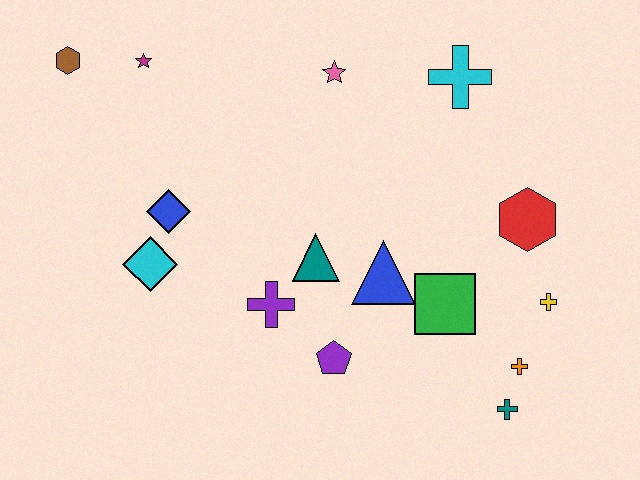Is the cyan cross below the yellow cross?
No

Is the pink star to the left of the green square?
Yes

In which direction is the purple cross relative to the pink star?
The purple cross is below the pink star.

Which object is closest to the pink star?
The cyan cross is closest to the pink star.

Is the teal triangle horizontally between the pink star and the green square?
No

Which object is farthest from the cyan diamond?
The yellow cross is farthest from the cyan diamond.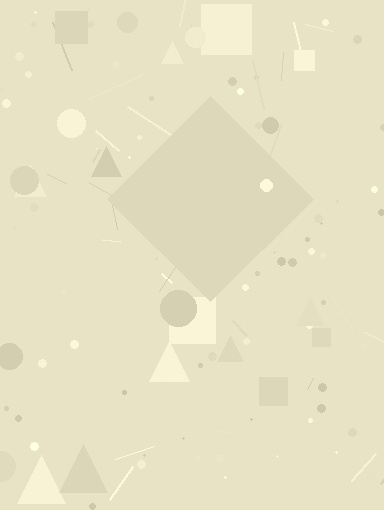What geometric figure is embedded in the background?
A diamond is embedded in the background.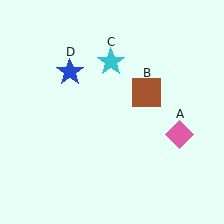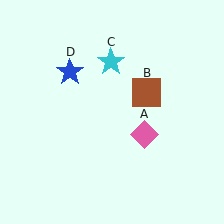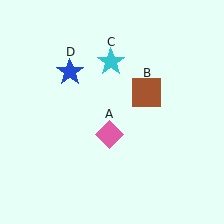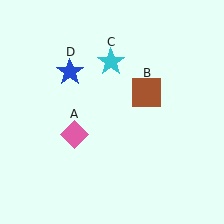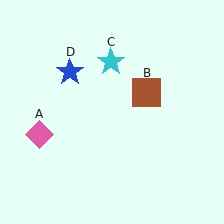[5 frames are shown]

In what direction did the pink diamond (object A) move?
The pink diamond (object A) moved left.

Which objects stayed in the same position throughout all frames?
Brown square (object B) and cyan star (object C) and blue star (object D) remained stationary.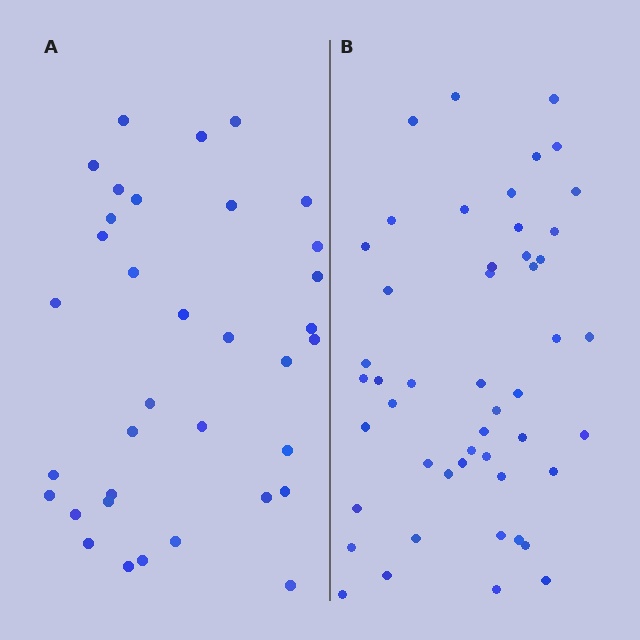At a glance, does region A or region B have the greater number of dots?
Region B (the right region) has more dots.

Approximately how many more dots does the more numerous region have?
Region B has approximately 15 more dots than region A.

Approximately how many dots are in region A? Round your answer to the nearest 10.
About 40 dots. (The exact count is 35, which rounds to 40.)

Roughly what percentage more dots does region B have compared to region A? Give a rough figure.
About 40% more.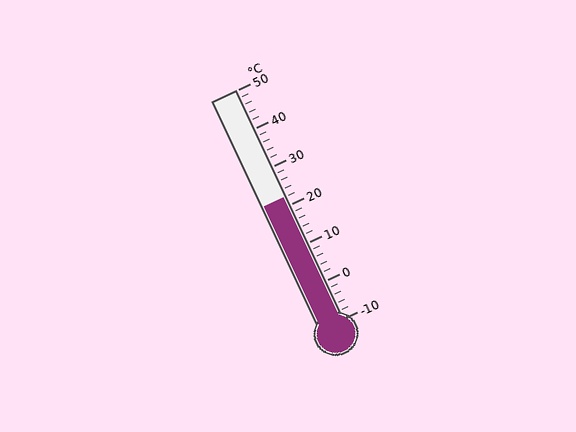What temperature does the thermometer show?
The thermometer shows approximately 22°C.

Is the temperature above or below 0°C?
The temperature is above 0°C.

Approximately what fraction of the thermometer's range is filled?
The thermometer is filled to approximately 55% of its range.